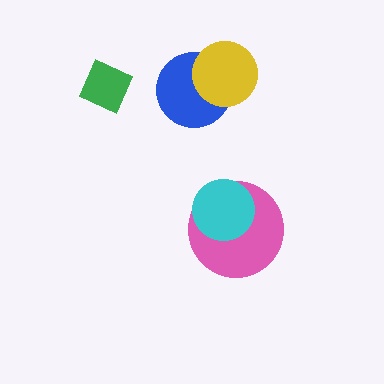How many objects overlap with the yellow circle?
1 object overlaps with the yellow circle.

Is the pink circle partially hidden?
Yes, it is partially covered by another shape.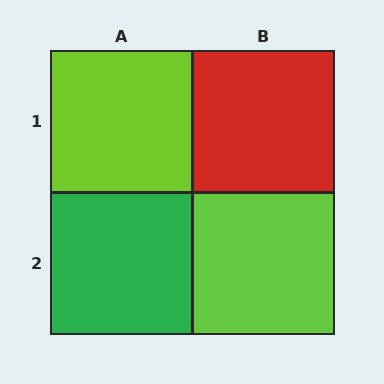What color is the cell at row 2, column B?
Lime.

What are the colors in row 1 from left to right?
Lime, red.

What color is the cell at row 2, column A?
Green.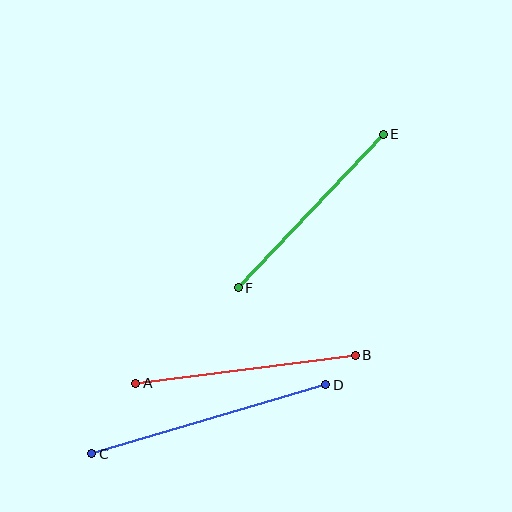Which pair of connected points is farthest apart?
Points C and D are farthest apart.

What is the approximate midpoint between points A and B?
The midpoint is at approximately (246, 369) pixels.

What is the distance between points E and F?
The distance is approximately 211 pixels.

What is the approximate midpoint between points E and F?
The midpoint is at approximately (311, 211) pixels.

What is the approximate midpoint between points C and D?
The midpoint is at approximately (209, 419) pixels.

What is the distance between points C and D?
The distance is approximately 244 pixels.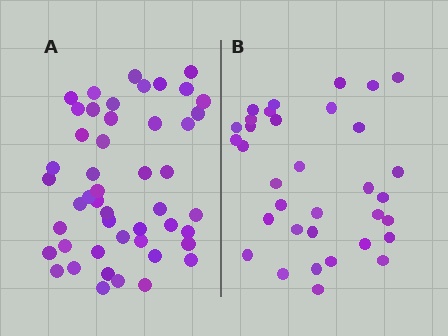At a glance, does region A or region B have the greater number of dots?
Region A (the left region) has more dots.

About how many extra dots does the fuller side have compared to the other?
Region A has approximately 15 more dots than region B.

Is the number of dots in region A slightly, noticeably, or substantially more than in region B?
Region A has noticeably more, but not dramatically so. The ratio is roughly 1.4 to 1.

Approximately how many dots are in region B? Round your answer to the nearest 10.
About 30 dots. (The exact count is 34, which rounds to 30.)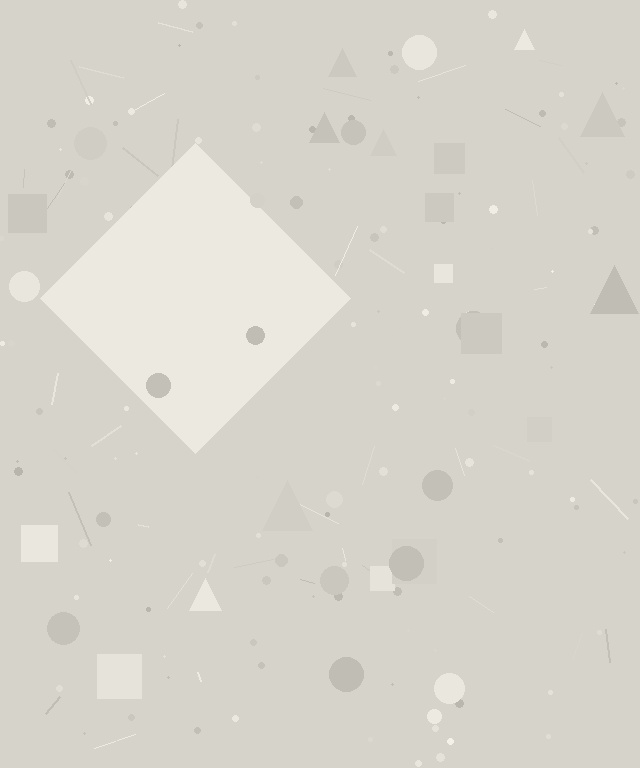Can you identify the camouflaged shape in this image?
The camouflaged shape is a diamond.